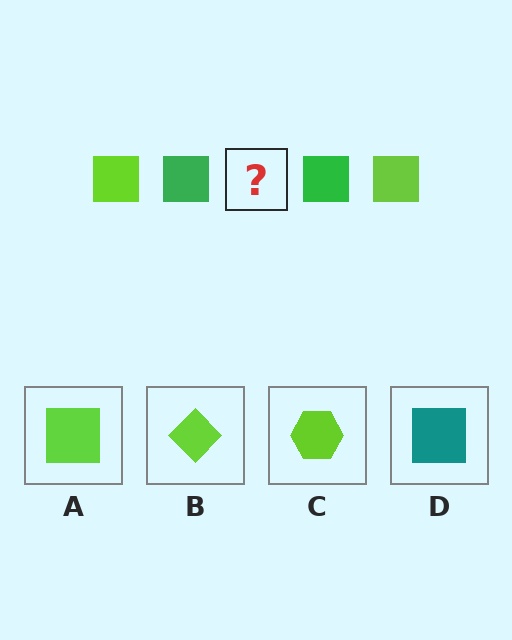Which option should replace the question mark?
Option A.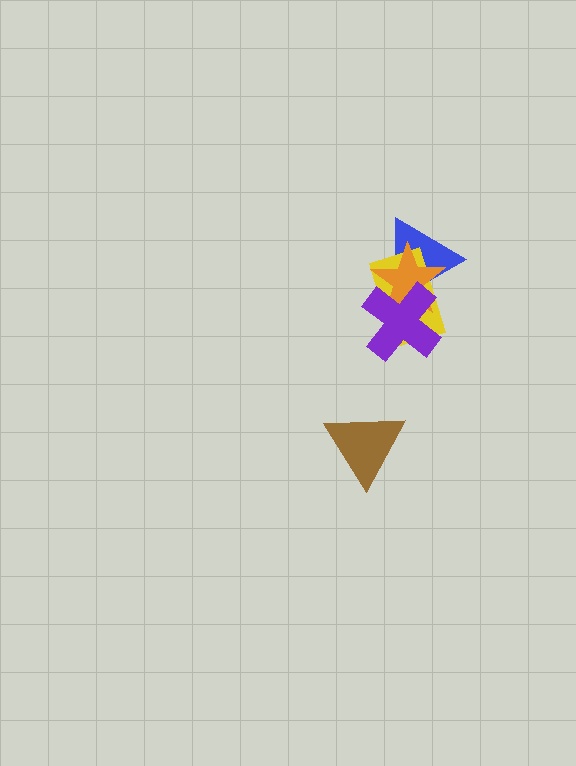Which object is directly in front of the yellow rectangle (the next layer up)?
The orange star is directly in front of the yellow rectangle.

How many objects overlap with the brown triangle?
0 objects overlap with the brown triangle.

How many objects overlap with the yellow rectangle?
3 objects overlap with the yellow rectangle.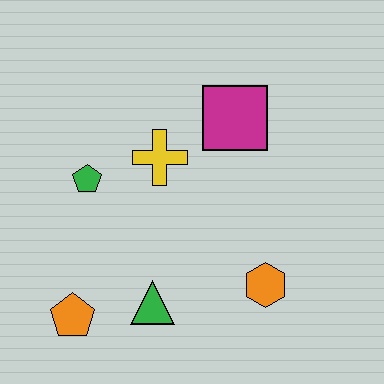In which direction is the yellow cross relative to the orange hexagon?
The yellow cross is above the orange hexagon.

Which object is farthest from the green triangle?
The magenta square is farthest from the green triangle.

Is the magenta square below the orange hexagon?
No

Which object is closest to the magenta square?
The yellow cross is closest to the magenta square.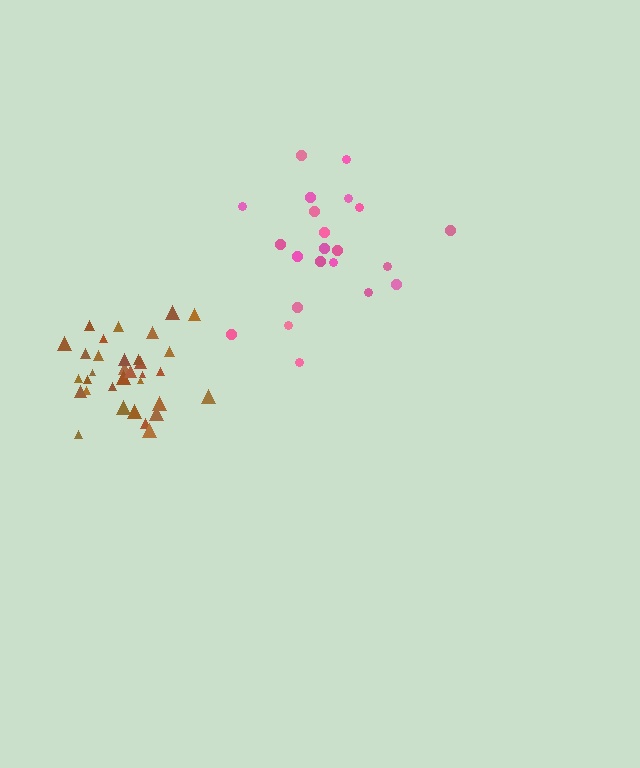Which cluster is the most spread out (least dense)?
Pink.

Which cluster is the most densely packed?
Brown.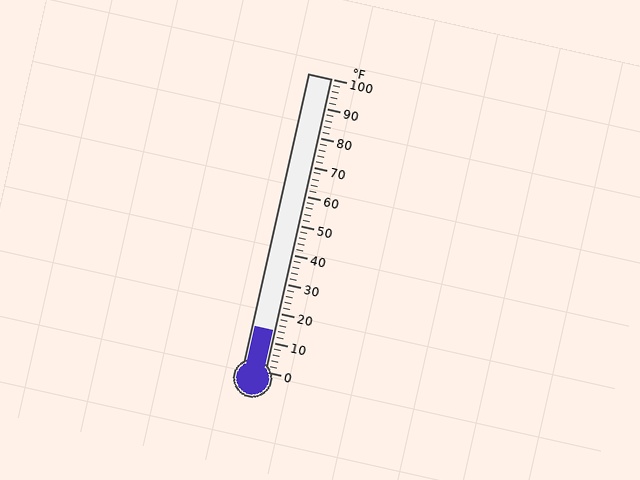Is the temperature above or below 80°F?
The temperature is below 80°F.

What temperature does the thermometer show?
The thermometer shows approximately 14°F.